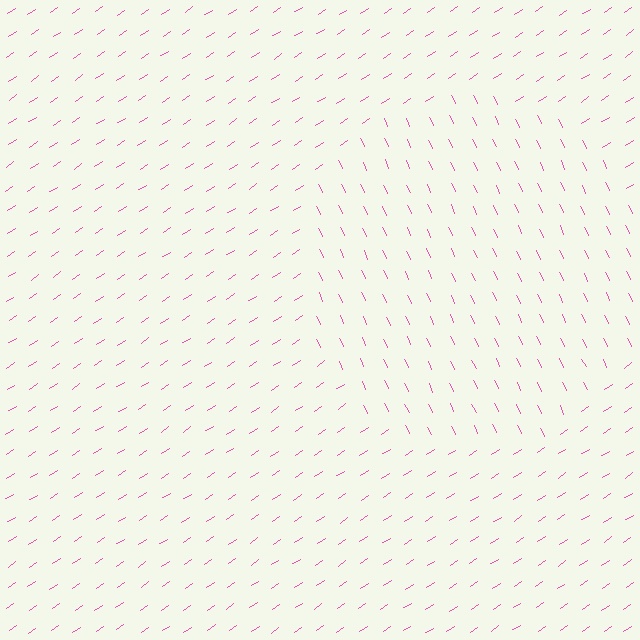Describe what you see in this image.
The image is filled with small pink line segments. A circle region in the image has lines oriented differently from the surrounding lines, creating a visible texture boundary.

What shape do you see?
I see a circle.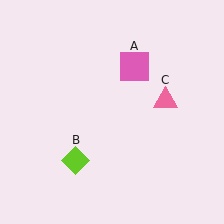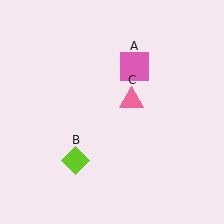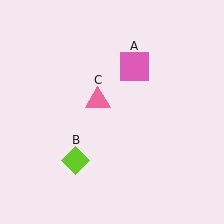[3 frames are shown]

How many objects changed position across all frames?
1 object changed position: pink triangle (object C).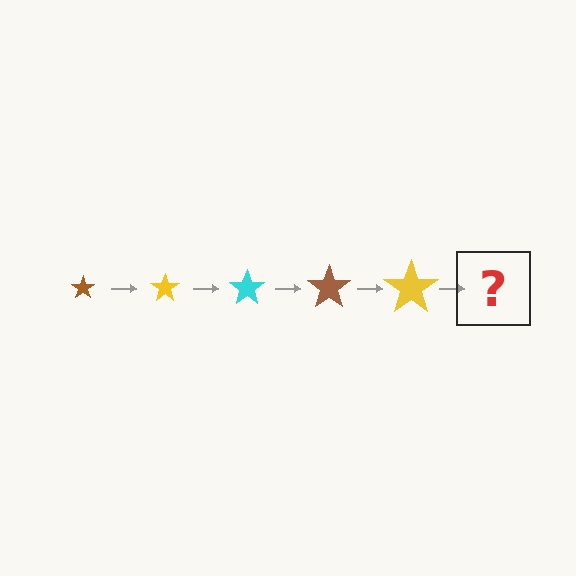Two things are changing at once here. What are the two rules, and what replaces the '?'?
The two rules are that the star grows larger each step and the color cycles through brown, yellow, and cyan. The '?' should be a cyan star, larger than the previous one.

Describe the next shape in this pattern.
It should be a cyan star, larger than the previous one.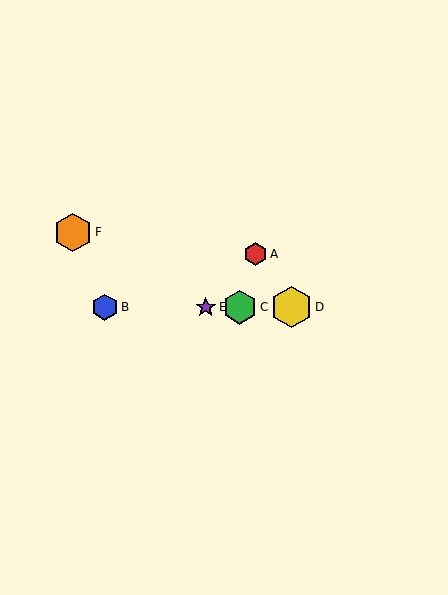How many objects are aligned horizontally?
4 objects (B, C, D, E) are aligned horizontally.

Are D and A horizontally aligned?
No, D is at y≈307 and A is at y≈254.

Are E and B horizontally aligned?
Yes, both are at y≈307.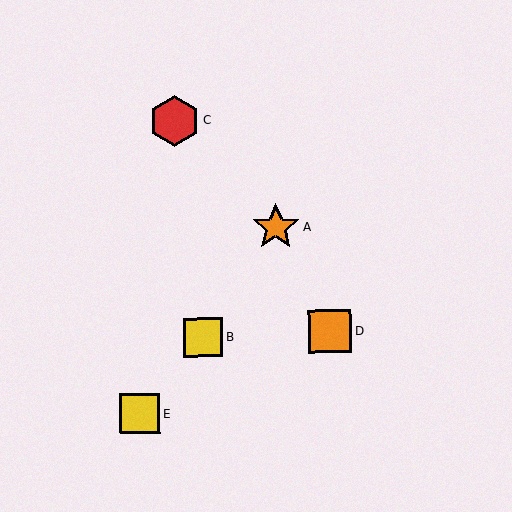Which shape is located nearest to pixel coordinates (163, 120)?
The red hexagon (labeled C) at (175, 121) is nearest to that location.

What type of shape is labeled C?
Shape C is a red hexagon.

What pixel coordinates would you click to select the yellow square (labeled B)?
Click at (203, 337) to select the yellow square B.